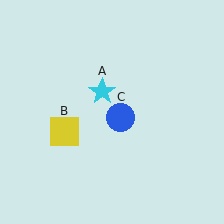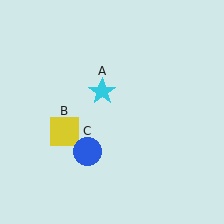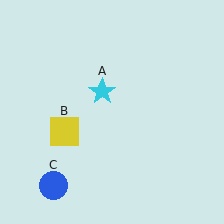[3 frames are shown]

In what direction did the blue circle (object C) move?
The blue circle (object C) moved down and to the left.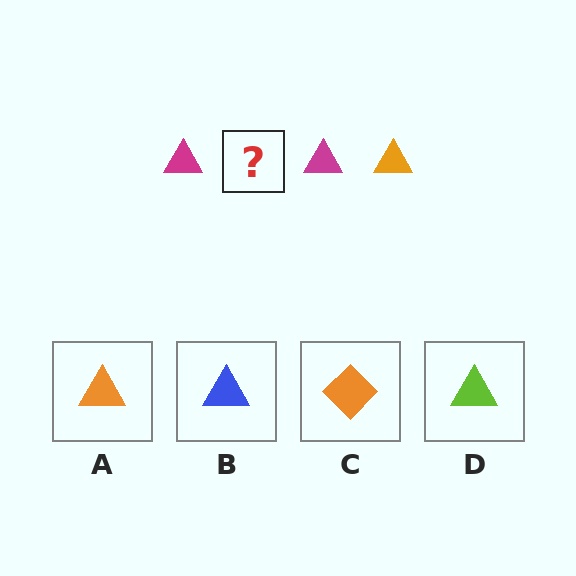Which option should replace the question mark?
Option A.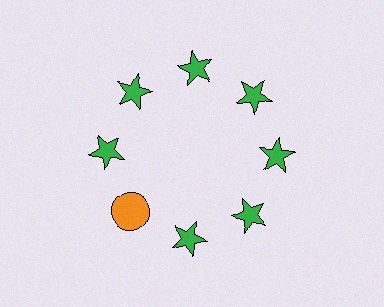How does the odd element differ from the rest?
It differs in both color (orange instead of green) and shape (circle instead of star).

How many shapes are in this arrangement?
There are 8 shapes arranged in a ring pattern.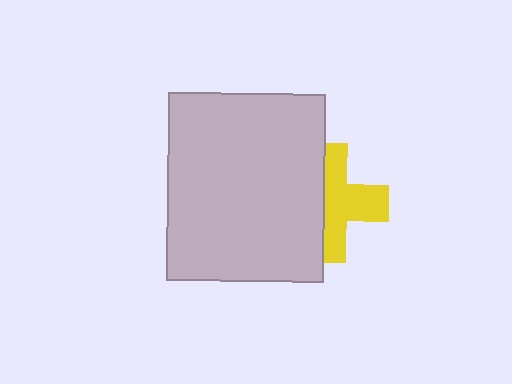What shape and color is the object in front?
The object in front is a light gray rectangle.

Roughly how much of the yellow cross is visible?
About half of it is visible (roughly 57%).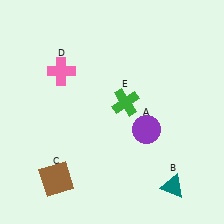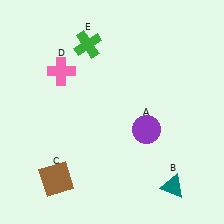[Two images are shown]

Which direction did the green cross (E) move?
The green cross (E) moved up.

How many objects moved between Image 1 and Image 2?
1 object moved between the two images.